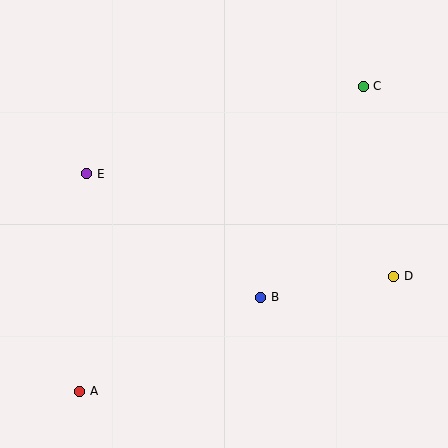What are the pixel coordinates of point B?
Point B is at (261, 297).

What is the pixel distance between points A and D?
The distance between A and D is 334 pixels.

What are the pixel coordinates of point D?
Point D is at (394, 276).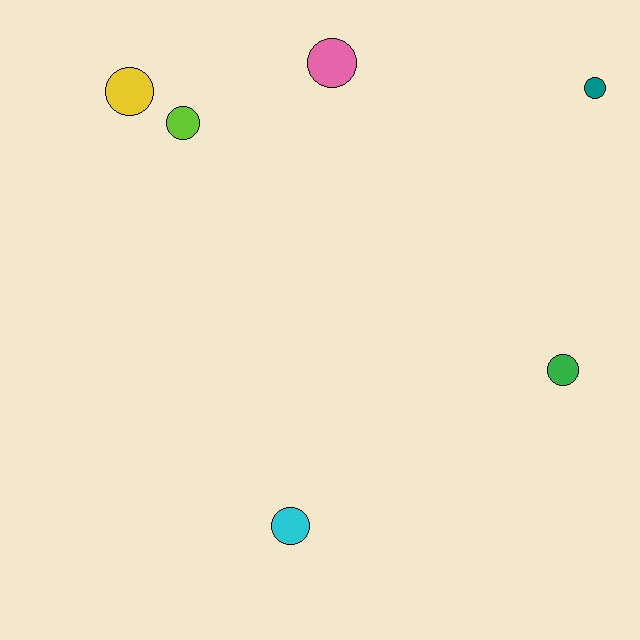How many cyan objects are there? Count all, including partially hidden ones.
There is 1 cyan object.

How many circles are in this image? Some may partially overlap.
There are 6 circles.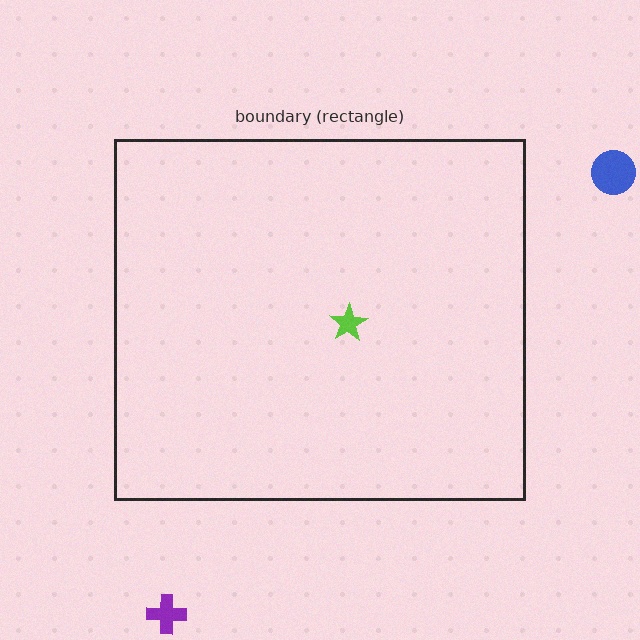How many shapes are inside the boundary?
1 inside, 2 outside.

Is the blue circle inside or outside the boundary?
Outside.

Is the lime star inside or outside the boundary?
Inside.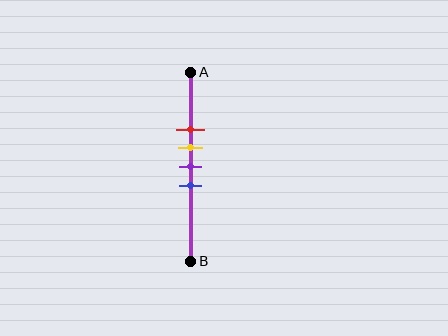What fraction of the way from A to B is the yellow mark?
The yellow mark is approximately 40% (0.4) of the way from A to B.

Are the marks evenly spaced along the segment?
Yes, the marks are approximately evenly spaced.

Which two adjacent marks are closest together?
The yellow and purple marks are the closest adjacent pair.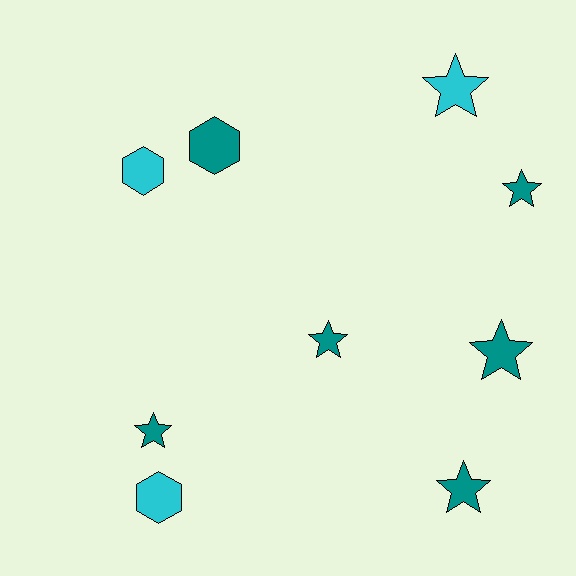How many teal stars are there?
There are 5 teal stars.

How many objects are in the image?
There are 9 objects.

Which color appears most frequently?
Teal, with 6 objects.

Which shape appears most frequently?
Star, with 6 objects.